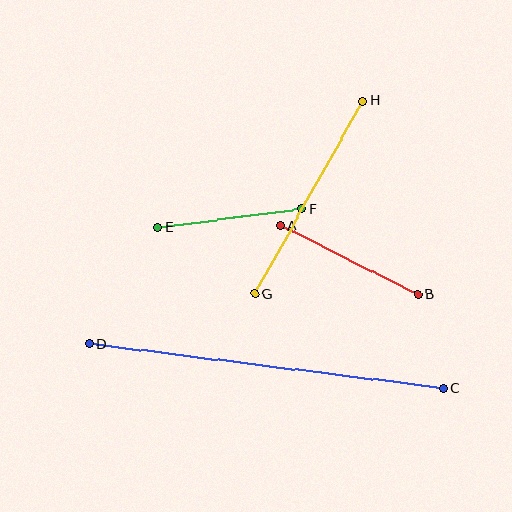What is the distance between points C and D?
The distance is approximately 357 pixels.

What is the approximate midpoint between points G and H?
The midpoint is at approximately (309, 197) pixels.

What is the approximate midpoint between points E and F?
The midpoint is at approximately (230, 218) pixels.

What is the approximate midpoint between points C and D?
The midpoint is at approximately (266, 366) pixels.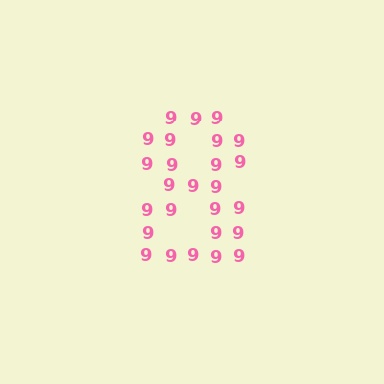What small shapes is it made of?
It is made of small digit 9's.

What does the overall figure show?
The overall figure shows the digit 8.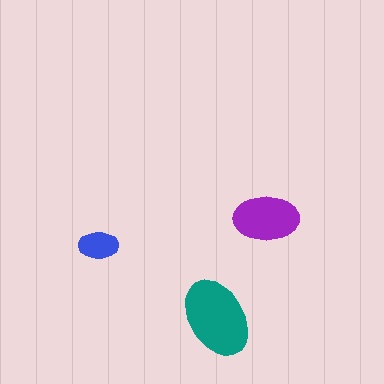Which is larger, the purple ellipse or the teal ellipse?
The teal one.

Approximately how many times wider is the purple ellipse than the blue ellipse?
About 1.5 times wider.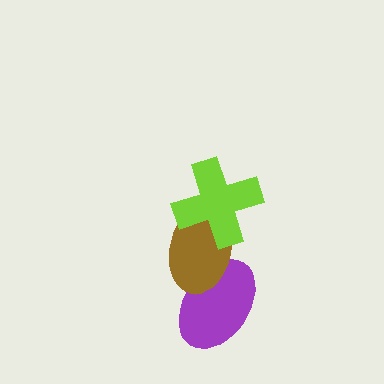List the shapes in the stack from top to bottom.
From top to bottom: the lime cross, the brown ellipse, the purple ellipse.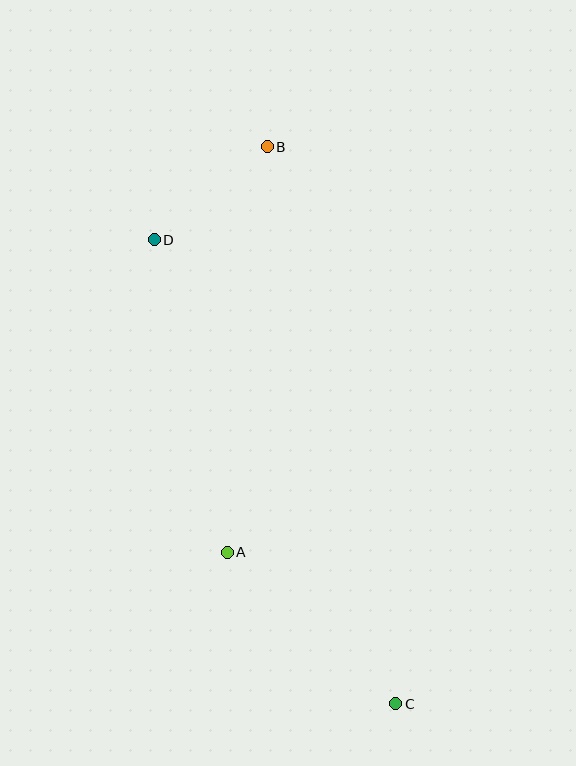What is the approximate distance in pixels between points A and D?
The distance between A and D is approximately 321 pixels.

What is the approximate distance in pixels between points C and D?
The distance between C and D is approximately 523 pixels.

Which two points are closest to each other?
Points B and D are closest to each other.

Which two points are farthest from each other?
Points B and C are farthest from each other.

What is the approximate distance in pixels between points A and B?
The distance between A and B is approximately 408 pixels.